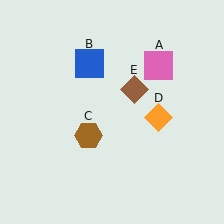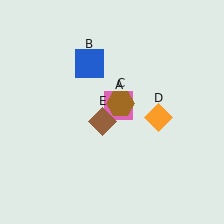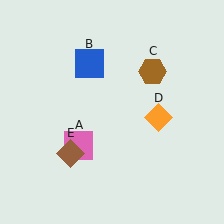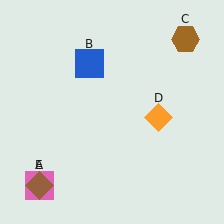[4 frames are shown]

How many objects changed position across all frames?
3 objects changed position: pink square (object A), brown hexagon (object C), brown diamond (object E).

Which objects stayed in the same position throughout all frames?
Blue square (object B) and orange diamond (object D) remained stationary.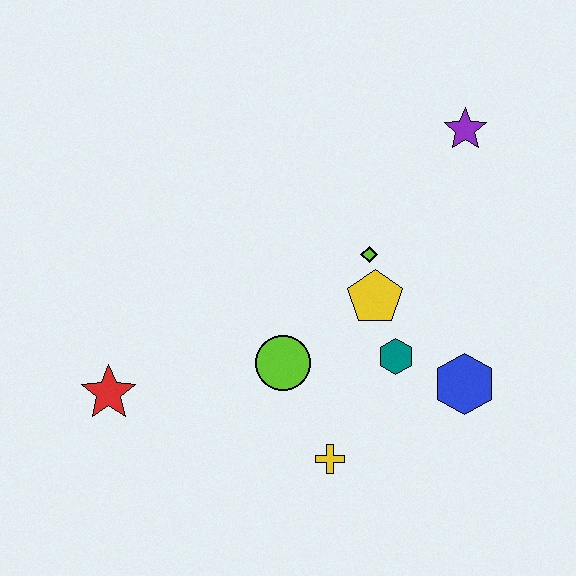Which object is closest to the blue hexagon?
The teal hexagon is closest to the blue hexagon.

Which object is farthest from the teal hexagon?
The red star is farthest from the teal hexagon.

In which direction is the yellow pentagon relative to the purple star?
The yellow pentagon is below the purple star.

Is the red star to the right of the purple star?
No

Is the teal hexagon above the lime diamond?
No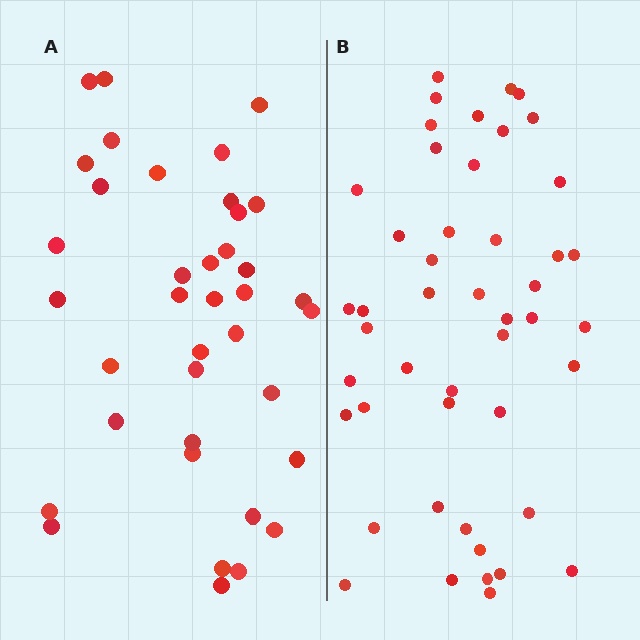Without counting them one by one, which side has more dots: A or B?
Region B (the right region) has more dots.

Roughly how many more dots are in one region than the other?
Region B has roughly 8 or so more dots than region A.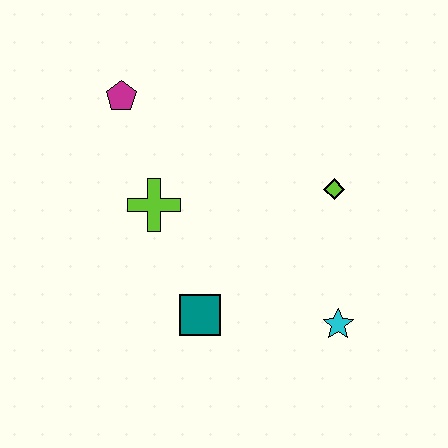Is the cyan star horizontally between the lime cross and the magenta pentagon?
No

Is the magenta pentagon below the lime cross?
No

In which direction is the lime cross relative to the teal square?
The lime cross is above the teal square.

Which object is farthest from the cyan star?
The magenta pentagon is farthest from the cyan star.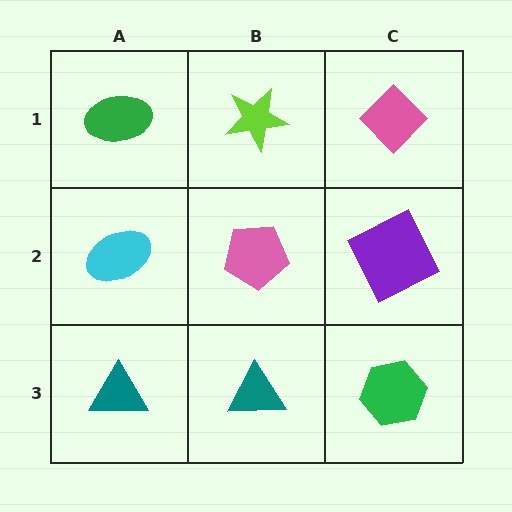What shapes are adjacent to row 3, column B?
A pink pentagon (row 2, column B), a teal triangle (row 3, column A), a green hexagon (row 3, column C).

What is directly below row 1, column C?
A purple square.